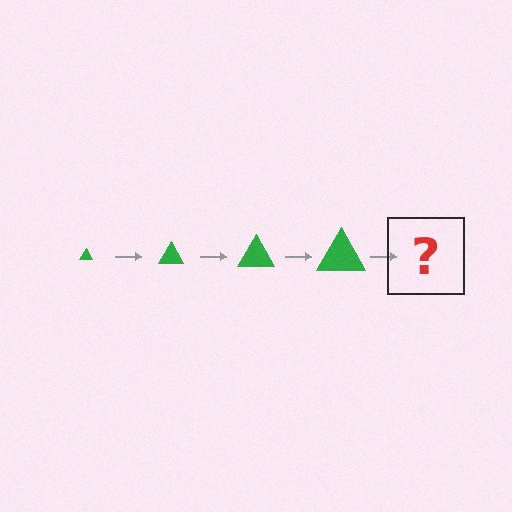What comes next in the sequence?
The next element should be a green triangle, larger than the previous one.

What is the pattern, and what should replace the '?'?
The pattern is that the triangle gets progressively larger each step. The '?' should be a green triangle, larger than the previous one.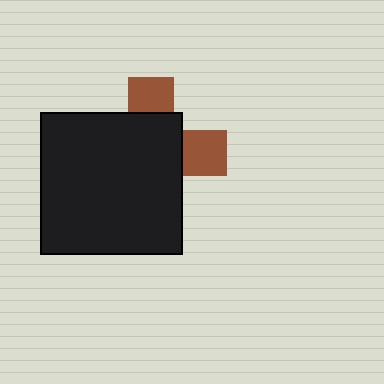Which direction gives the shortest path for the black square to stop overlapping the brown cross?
Moving toward the lower-left gives the shortest separation.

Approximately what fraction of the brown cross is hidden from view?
Roughly 70% of the brown cross is hidden behind the black square.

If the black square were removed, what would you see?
You would see the complete brown cross.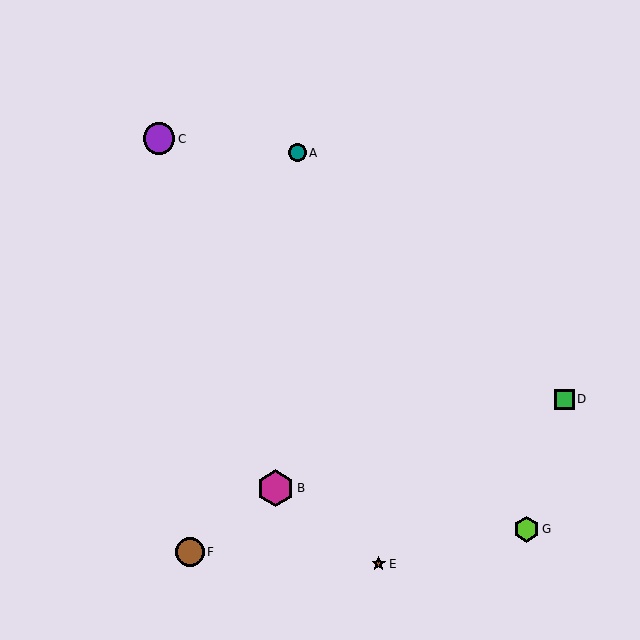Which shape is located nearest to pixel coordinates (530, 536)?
The lime hexagon (labeled G) at (526, 529) is nearest to that location.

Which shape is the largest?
The magenta hexagon (labeled B) is the largest.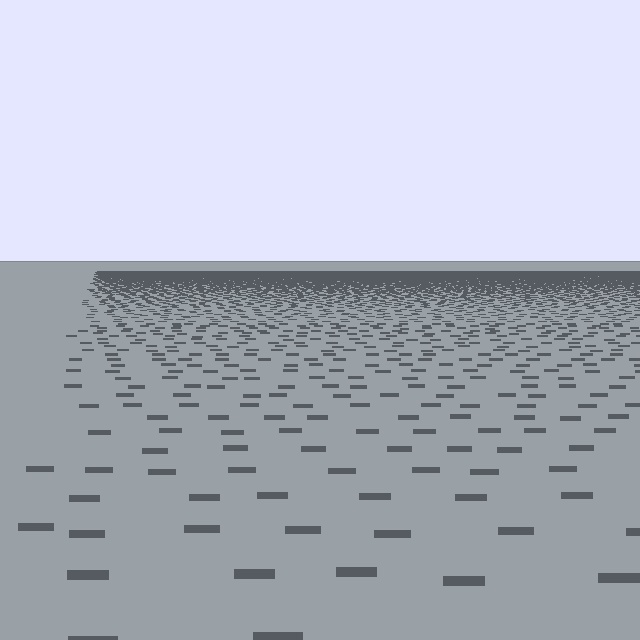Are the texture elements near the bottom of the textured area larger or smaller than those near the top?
Larger. Near the bottom, elements are closer to the viewer and appear at a bigger on-screen size.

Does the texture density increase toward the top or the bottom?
Density increases toward the top.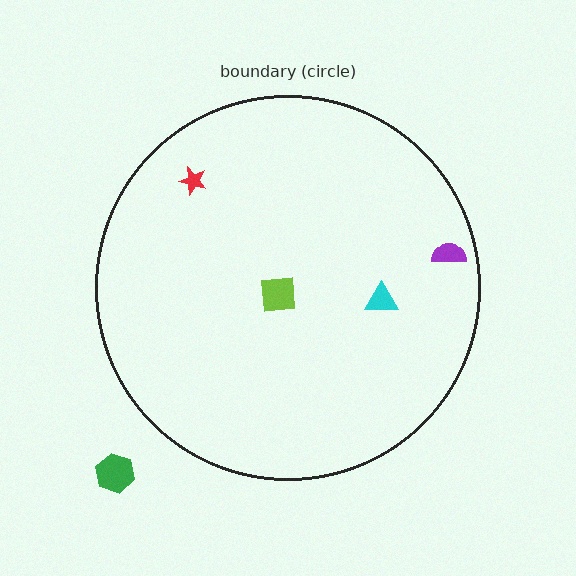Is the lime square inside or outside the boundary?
Inside.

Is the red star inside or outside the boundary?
Inside.